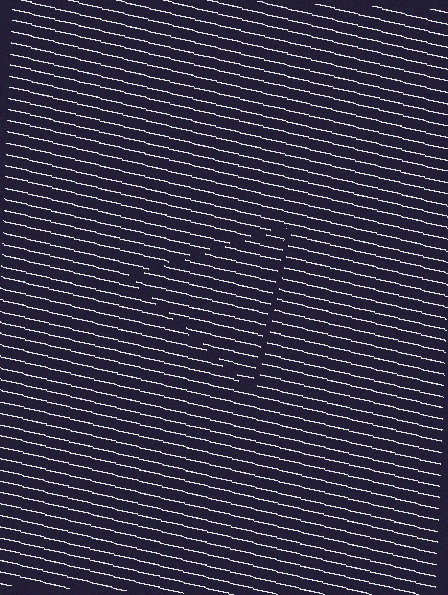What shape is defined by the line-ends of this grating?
An illusory triangle. The interior of the shape contains the same grating, shifted by half a period — the contour is defined by the phase discontinuity where line-ends from the inner and outer gratings abut.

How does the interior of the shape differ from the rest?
The interior of the shape contains the same grating, shifted by half a period — the contour is defined by the phase discontinuity where line-ends from the inner and outer gratings abut.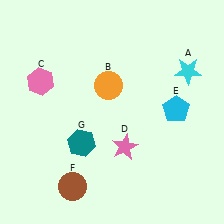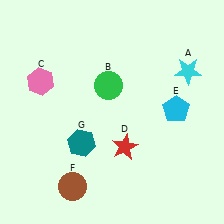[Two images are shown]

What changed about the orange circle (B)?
In Image 1, B is orange. In Image 2, it changed to green.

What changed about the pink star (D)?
In Image 1, D is pink. In Image 2, it changed to red.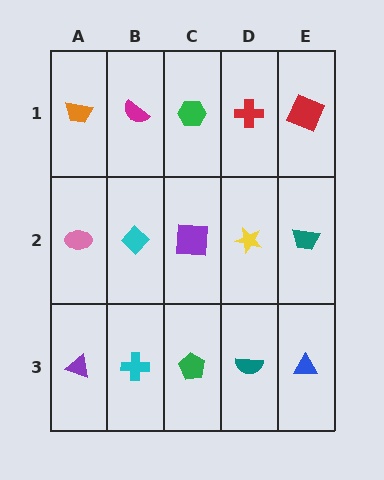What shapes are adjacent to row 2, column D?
A red cross (row 1, column D), a teal semicircle (row 3, column D), a purple square (row 2, column C), a teal trapezoid (row 2, column E).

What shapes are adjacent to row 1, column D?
A yellow star (row 2, column D), a green hexagon (row 1, column C), a red square (row 1, column E).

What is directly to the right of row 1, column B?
A green hexagon.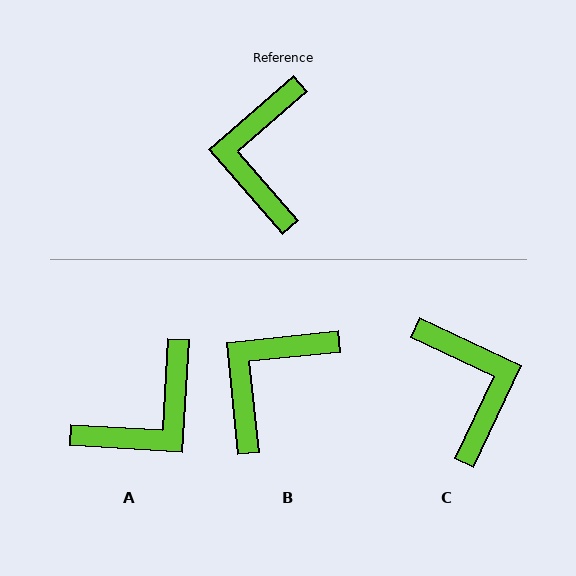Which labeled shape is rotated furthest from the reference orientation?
C, about 156 degrees away.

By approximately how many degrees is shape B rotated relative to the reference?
Approximately 35 degrees clockwise.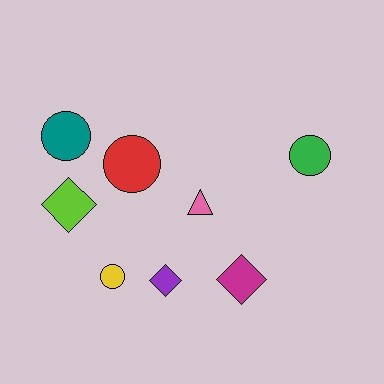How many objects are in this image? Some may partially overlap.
There are 8 objects.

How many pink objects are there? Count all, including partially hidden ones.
There is 1 pink object.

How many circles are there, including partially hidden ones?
There are 4 circles.